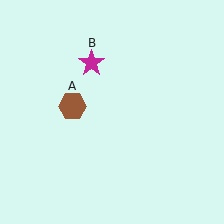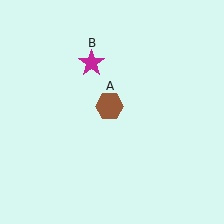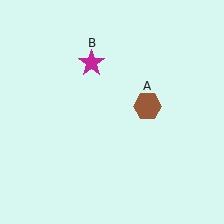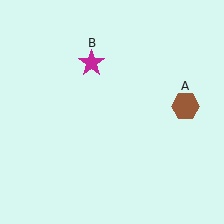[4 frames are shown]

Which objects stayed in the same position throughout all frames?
Magenta star (object B) remained stationary.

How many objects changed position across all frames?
1 object changed position: brown hexagon (object A).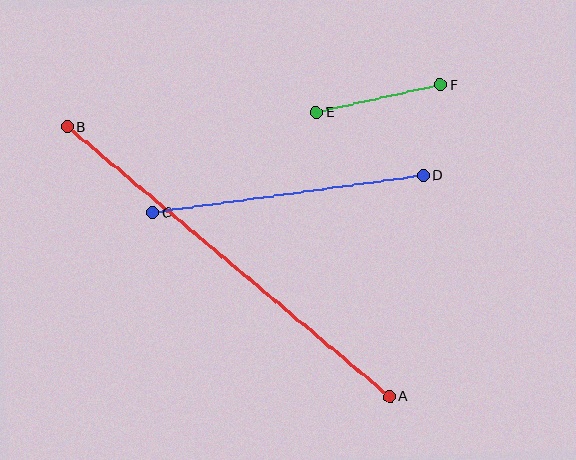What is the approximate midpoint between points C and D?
The midpoint is at approximately (288, 194) pixels.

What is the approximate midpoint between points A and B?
The midpoint is at approximately (228, 262) pixels.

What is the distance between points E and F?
The distance is approximately 127 pixels.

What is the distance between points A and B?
The distance is approximately 420 pixels.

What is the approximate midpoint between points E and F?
The midpoint is at approximately (378, 99) pixels.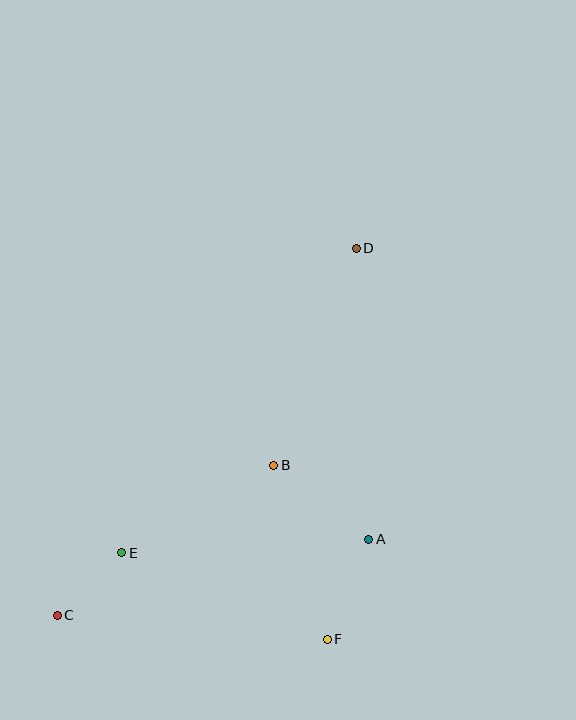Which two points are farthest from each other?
Points C and D are farthest from each other.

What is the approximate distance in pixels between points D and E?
The distance between D and E is approximately 385 pixels.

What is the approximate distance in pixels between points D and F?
The distance between D and F is approximately 392 pixels.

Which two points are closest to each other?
Points C and E are closest to each other.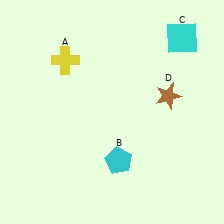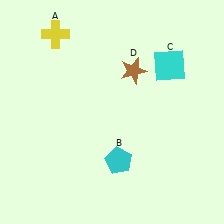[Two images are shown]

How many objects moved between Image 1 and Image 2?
3 objects moved between the two images.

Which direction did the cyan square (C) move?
The cyan square (C) moved down.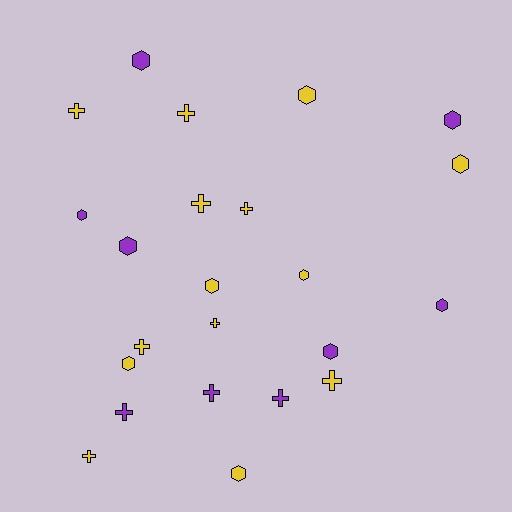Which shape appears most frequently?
Hexagon, with 12 objects.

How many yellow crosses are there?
There are 8 yellow crosses.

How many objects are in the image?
There are 23 objects.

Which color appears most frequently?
Yellow, with 14 objects.